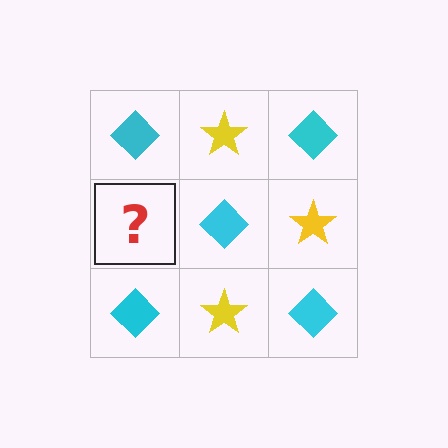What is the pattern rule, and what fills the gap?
The rule is that it alternates cyan diamond and yellow star in a checkerboard pattern. The gap should be filled with a yellow star.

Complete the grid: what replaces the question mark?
The question mark should be replaced with a yellow star.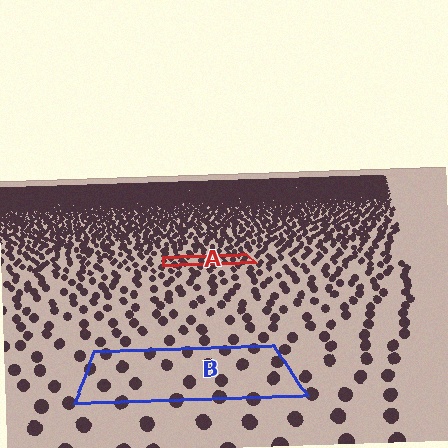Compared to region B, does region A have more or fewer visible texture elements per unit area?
Region A has more texture elements per unit area — they are packed more densely because it is farther away.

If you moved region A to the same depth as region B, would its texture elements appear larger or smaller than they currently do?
They would appear larger. At a closer depth, the same texture elements are projected at a bigger on-screen size.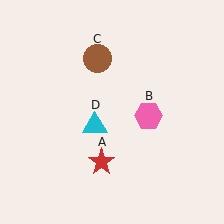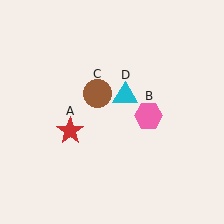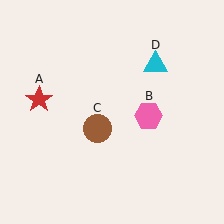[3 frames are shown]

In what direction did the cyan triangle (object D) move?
The cyan triangle (object D) moved up and to the right.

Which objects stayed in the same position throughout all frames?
Pink hexagon (object B) remained stationary.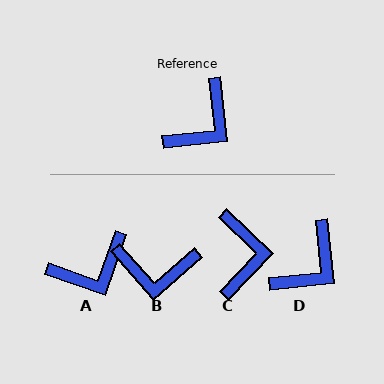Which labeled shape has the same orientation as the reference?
D.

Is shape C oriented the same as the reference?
No, it is off by about 40 degrees.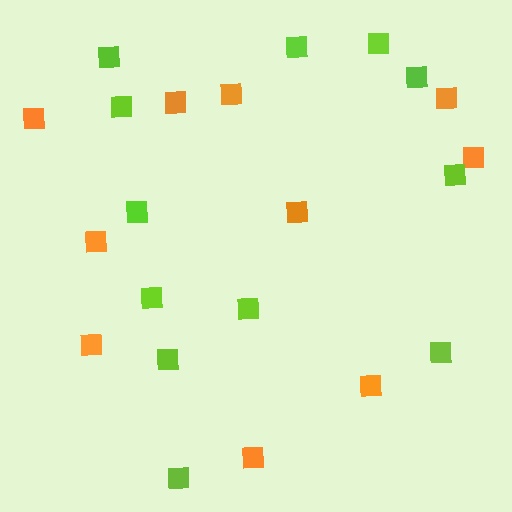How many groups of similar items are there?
There are 2 groups: one group of orange squares (10) and one group of lime squares (12).